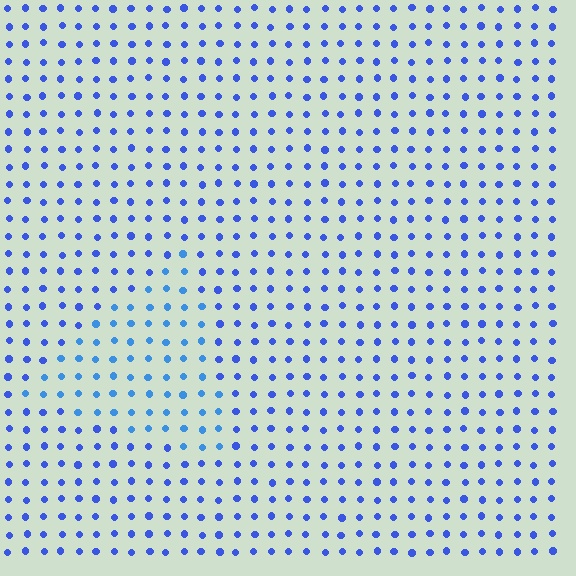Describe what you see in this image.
The image is filled with small blue elements in a uniform arrangement. A triangle-shaped region is visible where the elements are tinted to a slightly different hue, forming a subtle color boundary.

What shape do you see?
I see a triangle.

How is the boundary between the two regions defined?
The boundary is defined purely by a slight shift in hue (about 21 degrees). Spacing, size, and orientation are identical on both sides.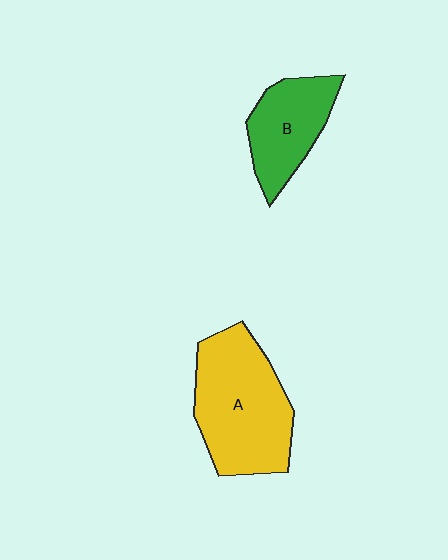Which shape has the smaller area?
Shape B (green).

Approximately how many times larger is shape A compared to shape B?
Approximately 1.6 times.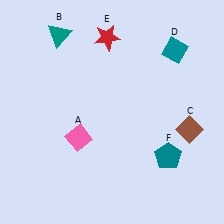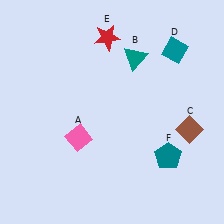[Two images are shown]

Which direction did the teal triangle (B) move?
The teal triangle (B) moved right.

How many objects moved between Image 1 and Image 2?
1 object moved between the two images.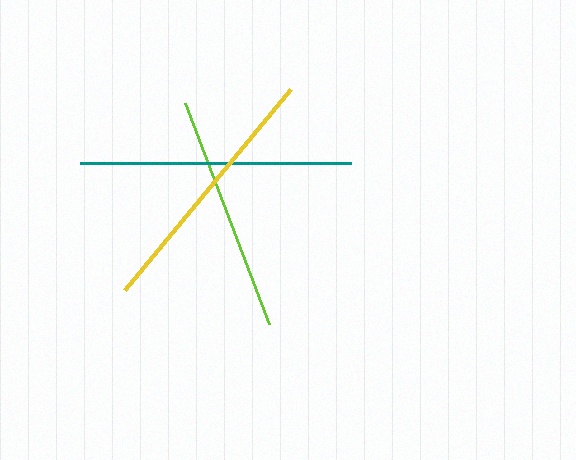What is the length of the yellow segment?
The yellow segment is approximately 261 pixels long.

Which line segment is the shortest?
The lime line is the shortest at approximately 236 pixels.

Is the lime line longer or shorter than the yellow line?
The yellow line is longer than the lime line.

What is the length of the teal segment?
The teal segment is approximately 271 pixels long.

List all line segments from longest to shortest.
From longest to shortest: teal, yellow, lime.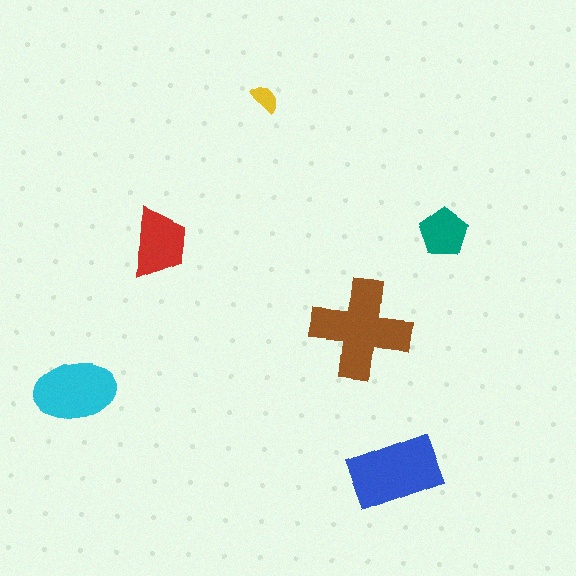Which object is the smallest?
The yellow semicircle.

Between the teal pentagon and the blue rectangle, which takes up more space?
The blue rectangle.